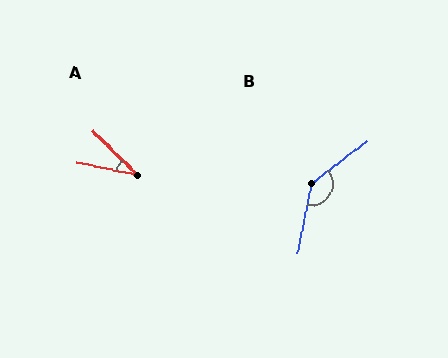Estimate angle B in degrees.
Approximately 138 degrees.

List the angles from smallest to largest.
A (33°), B (138°).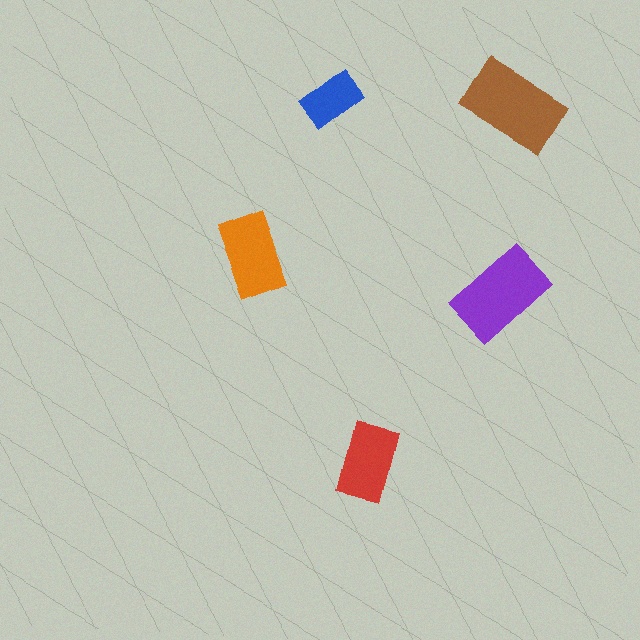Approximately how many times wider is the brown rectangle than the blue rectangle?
About 1.5 times wider.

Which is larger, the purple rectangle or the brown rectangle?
The brown one.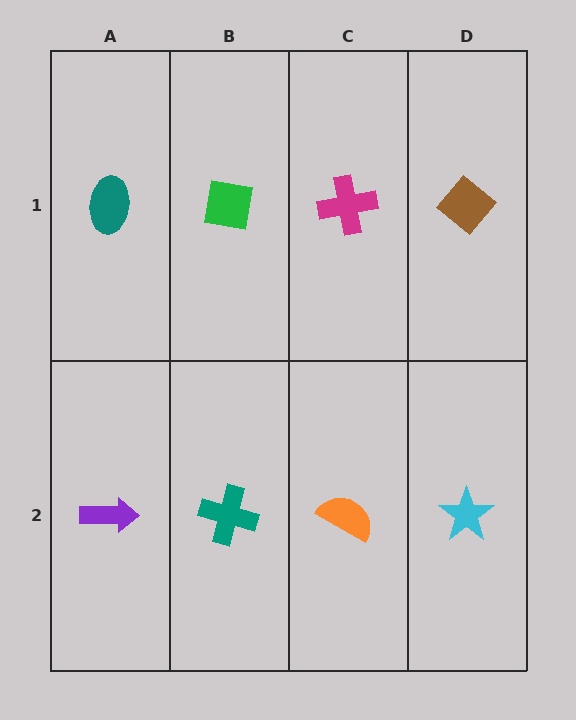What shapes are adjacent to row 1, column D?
A cyan star (row 2, column D), a magenta cross (row 1, column C).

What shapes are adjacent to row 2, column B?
A green square (row 1, column B), a purple arrow (row 2, column A), an orange semicircle (row 2, column C).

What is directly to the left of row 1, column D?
A magenta cross.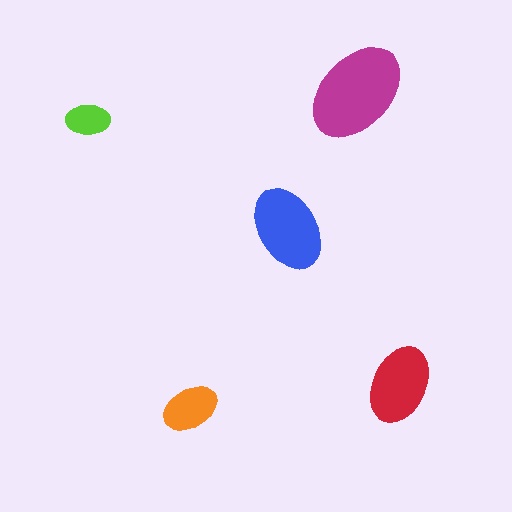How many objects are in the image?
There are 5 objects in the image.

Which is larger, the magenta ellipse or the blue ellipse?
The magenta one.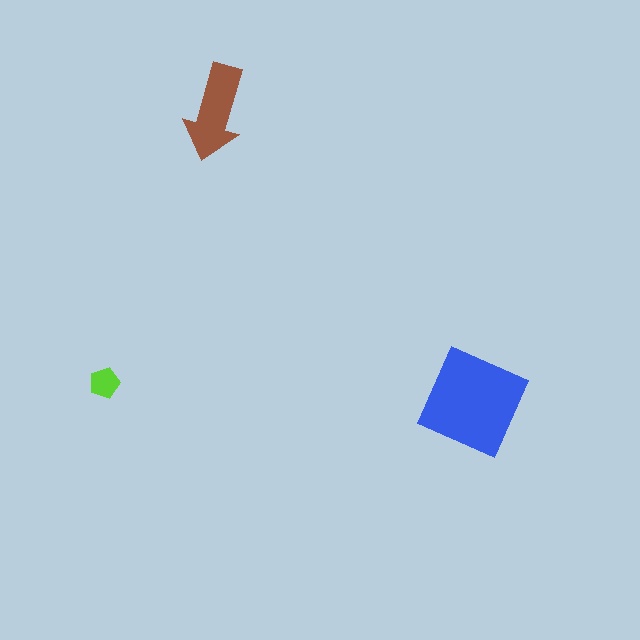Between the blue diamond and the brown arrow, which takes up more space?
The blue diamond.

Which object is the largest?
The blue diamond.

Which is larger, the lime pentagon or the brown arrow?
The brown arrow.